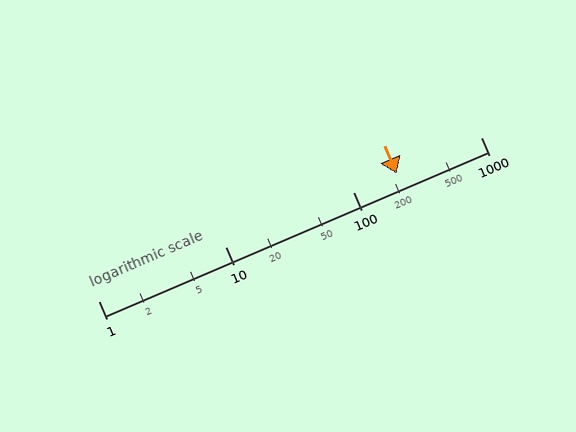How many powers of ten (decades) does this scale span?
The scale spans 3 decades, from 1 to 1000.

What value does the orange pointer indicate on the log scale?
The pointer indicates approximately 220.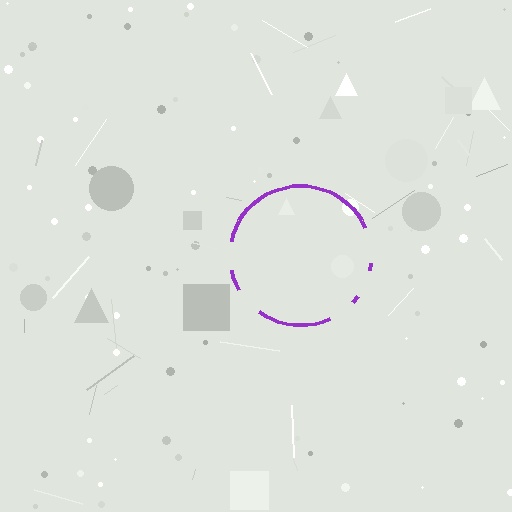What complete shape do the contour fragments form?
The contour fragments form a circle.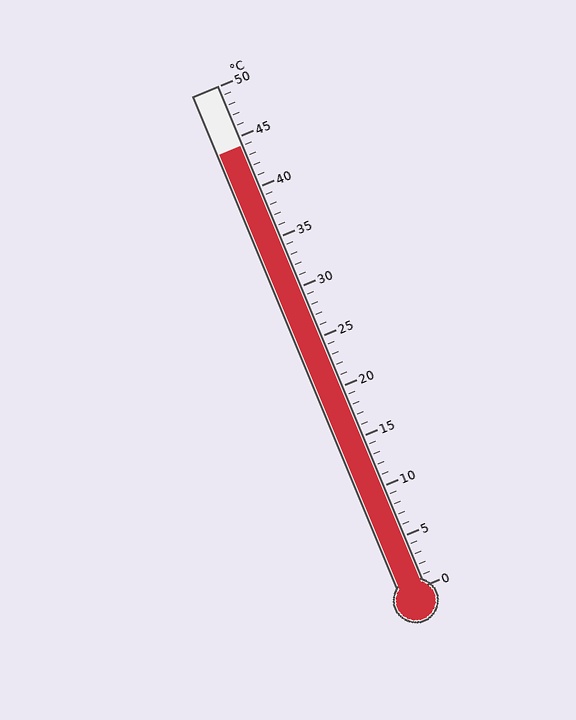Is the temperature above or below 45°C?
The temperature is below 45°C.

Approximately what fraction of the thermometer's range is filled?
The thermometer is filled to approximately 90% of its range.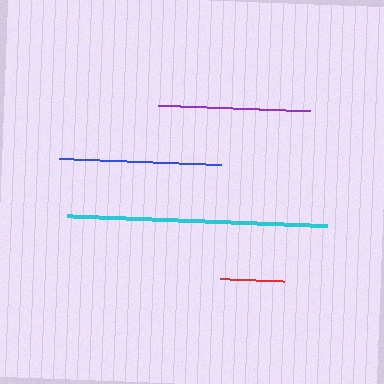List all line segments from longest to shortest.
From longest to shortest: cyan, blue, purple, red.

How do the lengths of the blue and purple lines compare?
The blue and purple lines are approximately the same length.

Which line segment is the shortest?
The red line is the shortest at approximately 64 pixels.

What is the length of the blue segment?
The blue segment is approximately 162 pixels long.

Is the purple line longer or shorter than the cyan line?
The cyan line is longer than the purple line.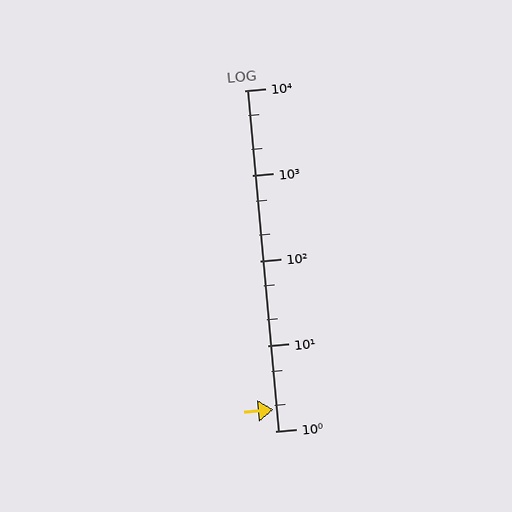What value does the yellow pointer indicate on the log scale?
The pointer indicates approximately 1.8.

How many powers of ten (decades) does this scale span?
The scale spans 4 decades, from 1 to 10000.